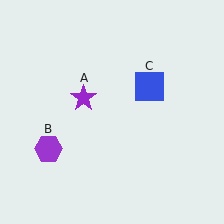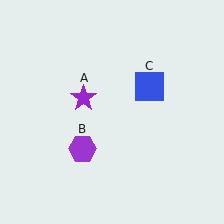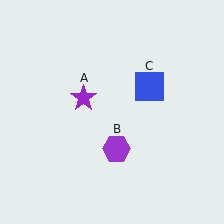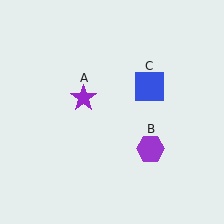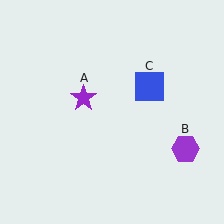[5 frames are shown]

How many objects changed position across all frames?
1 object changed position: purple hexagon (object B).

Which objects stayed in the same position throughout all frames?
Purple star (object A) and blue square (object C) remained stationary.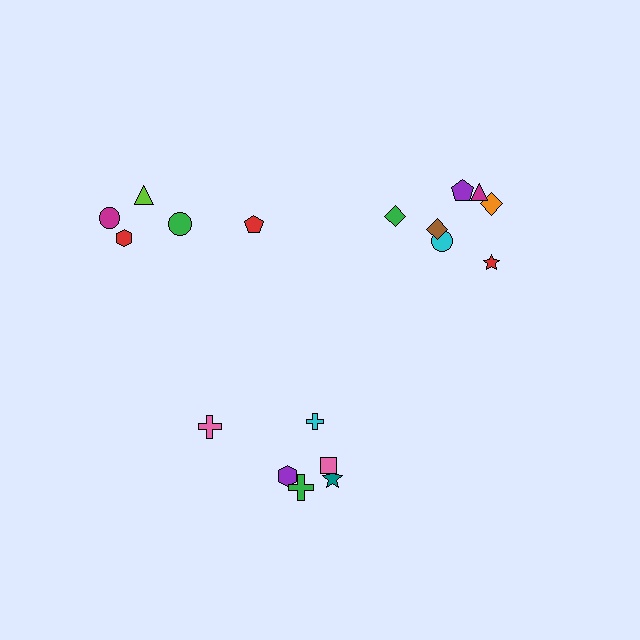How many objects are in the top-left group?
There are 5 objects.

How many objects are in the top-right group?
There are 7 objects.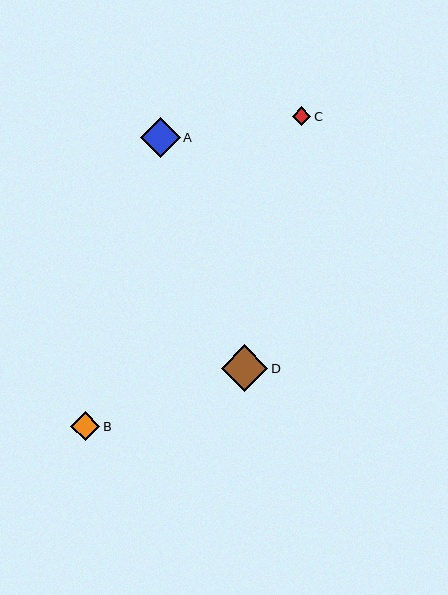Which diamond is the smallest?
Diamond C is the smallest with a size of approximately 18 pixels.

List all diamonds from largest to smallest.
From largest to smallest: D, A, B, C.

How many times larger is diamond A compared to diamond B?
Diamond A is approximately 1.4 times the size of diamond B.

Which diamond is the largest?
Diamond D is the largest with a size of approximately 47 pixels.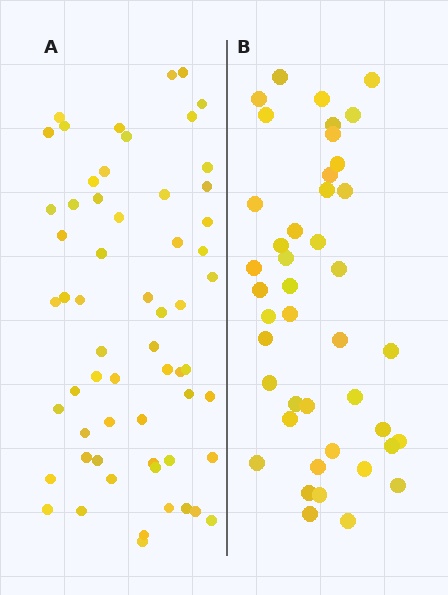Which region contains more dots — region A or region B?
Region A (the left region) has more dots.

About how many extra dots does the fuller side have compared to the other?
Region A has approximately 15 more dots than region B.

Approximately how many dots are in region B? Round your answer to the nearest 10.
About 40 dots. (The exact count is 43, which rounds to 40.)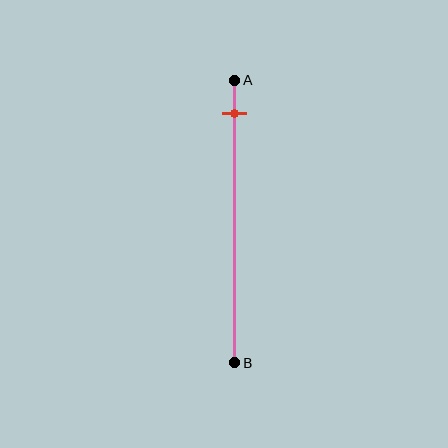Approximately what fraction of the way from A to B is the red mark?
The red mark is approximately 10% of the way from A to B.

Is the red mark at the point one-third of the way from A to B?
No, the mark is at about 10% from A, not at the 33% one-third point.